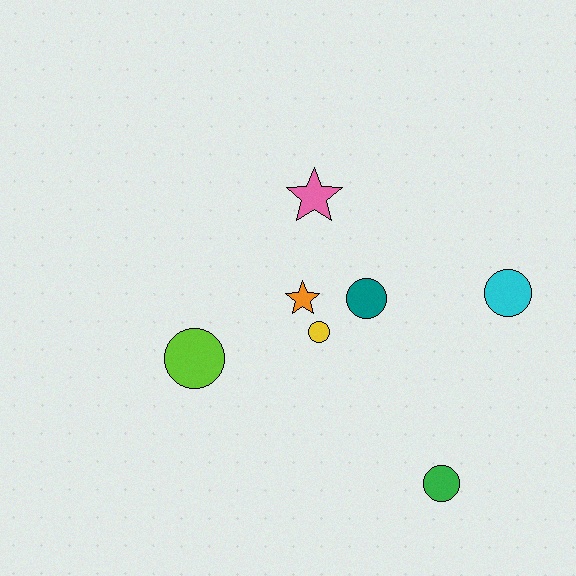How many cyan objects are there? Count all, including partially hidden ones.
There is 1 cyan object.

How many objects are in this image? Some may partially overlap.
There are 7 objects.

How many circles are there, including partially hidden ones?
There are 5 circles.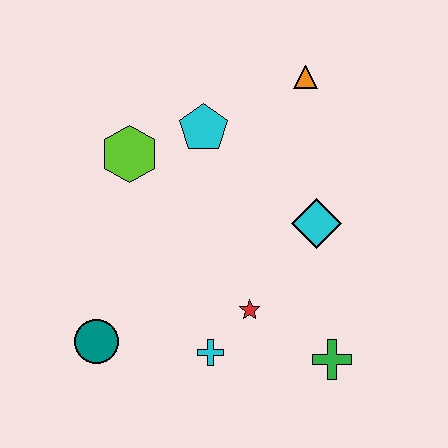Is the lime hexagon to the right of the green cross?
No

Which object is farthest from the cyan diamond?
The teal circle is farthest from the cyan diamond.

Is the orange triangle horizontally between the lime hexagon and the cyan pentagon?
No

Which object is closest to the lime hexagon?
The cyan pentagon is closest to the lime hexagon.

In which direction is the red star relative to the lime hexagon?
The red star is below the lime hexagon.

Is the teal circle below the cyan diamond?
Yes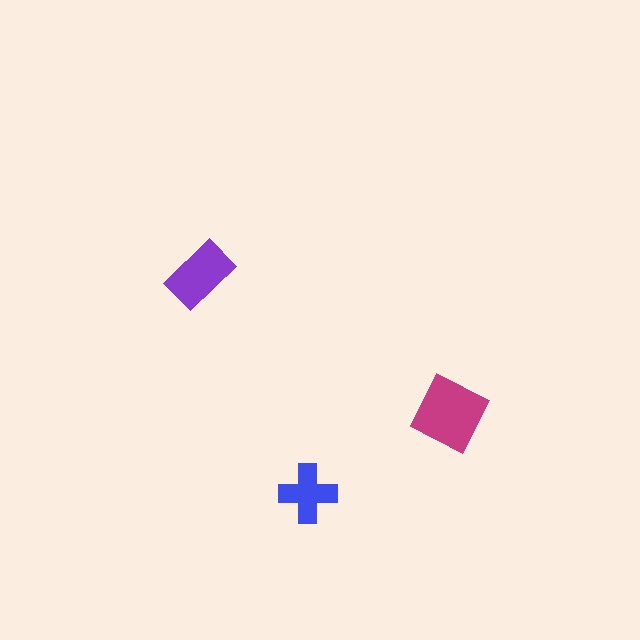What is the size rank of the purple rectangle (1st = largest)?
2nd.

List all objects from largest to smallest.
The magenta square, the purple rectangle, the blue cross.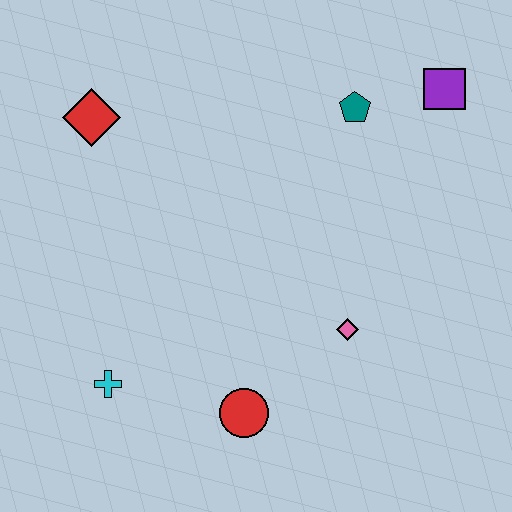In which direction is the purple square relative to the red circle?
The purple square is above the red circle.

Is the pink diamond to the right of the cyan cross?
Yes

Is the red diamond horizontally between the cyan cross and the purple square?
No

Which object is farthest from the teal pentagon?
The cyan cross is farthest from the teal pentagon.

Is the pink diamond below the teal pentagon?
Yes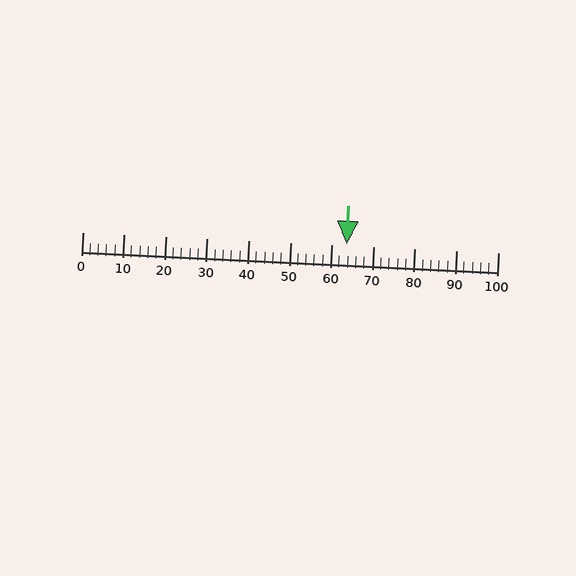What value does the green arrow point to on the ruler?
The green arrow points to approximately 64.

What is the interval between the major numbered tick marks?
The major tick marks are spaced 10 units apart.